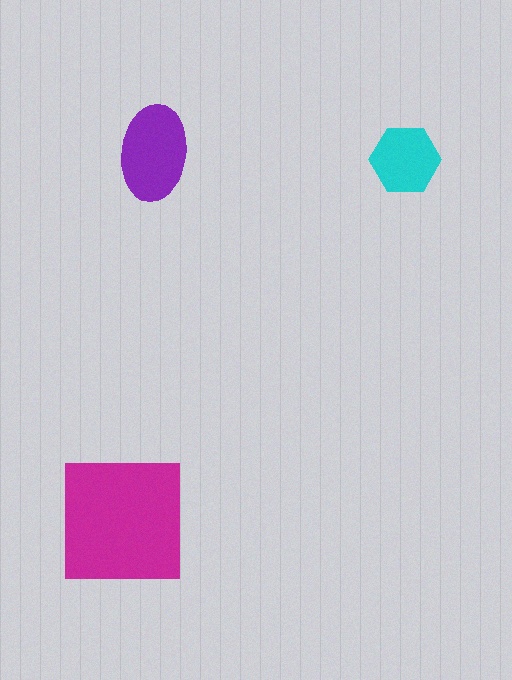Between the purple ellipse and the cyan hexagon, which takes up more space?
The purple ellipse.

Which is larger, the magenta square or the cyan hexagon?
The magenta square.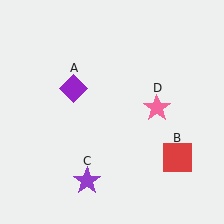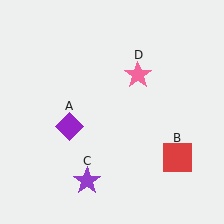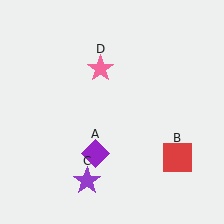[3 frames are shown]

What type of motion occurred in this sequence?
The purple diamond (object A), pink star (object D) rotated counterclockwise around the center of the scene.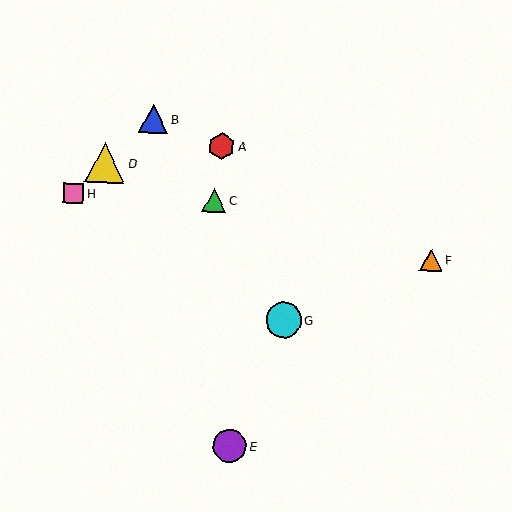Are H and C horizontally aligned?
Yes, both are at y≈193.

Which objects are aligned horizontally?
Objects C, H are aligned horizontally.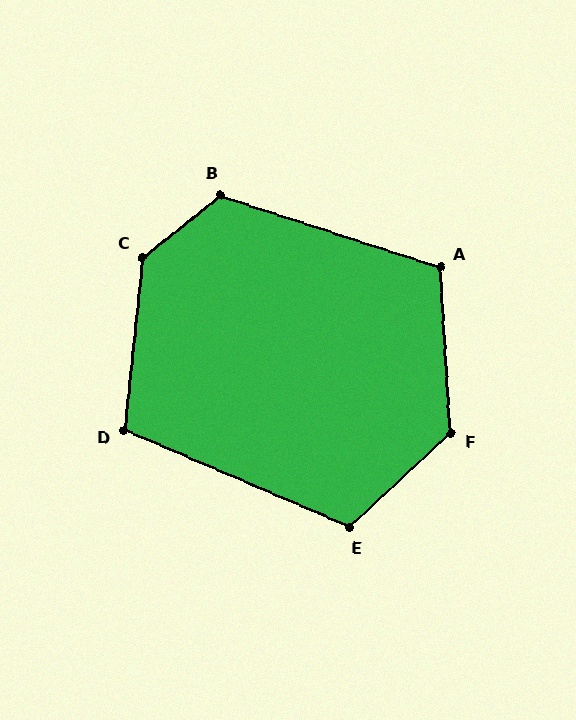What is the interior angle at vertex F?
Approximately 129 degrees (obtuse).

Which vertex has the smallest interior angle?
D, at approximately 107 degrees.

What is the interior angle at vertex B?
Approximately 123 degrees (obtuse).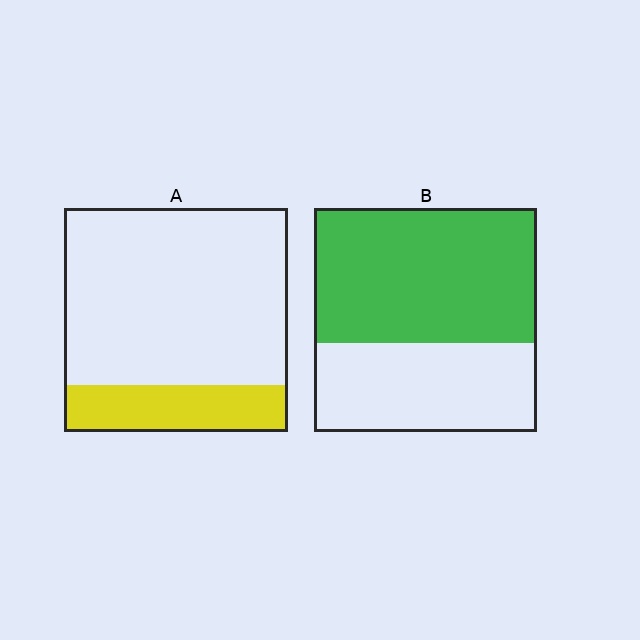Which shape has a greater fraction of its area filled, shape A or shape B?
Shape B.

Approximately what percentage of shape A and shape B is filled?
A is approximately 20% and B is approximately 60%.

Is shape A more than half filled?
No.